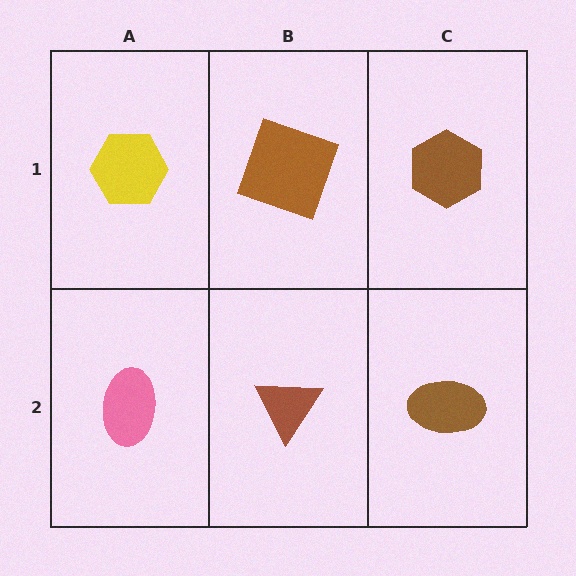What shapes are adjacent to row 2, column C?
A brown hexagon (row 1, column C), a brown triangle (row 2, column B).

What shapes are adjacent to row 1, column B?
A brown triangle (row 2, column B), a yellow hexagon (row 1, column A), a brown hexagon (row 1, column C).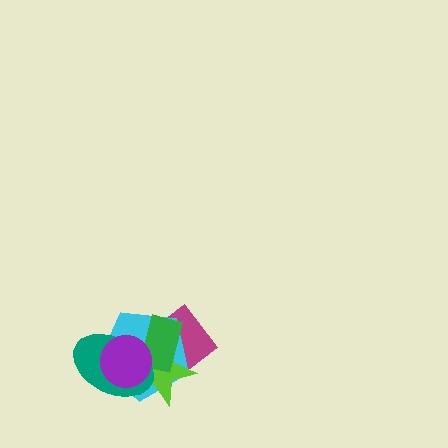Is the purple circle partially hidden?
No, no other shape covers it.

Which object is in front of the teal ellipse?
The purple circle is in front of the teal ellipse.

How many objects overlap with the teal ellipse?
4 objects overlap with the teal ellipse.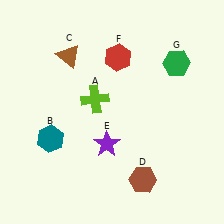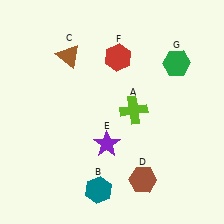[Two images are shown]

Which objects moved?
The objects that moved are: the lime cross (A), the teal hexagon (B).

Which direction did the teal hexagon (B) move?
The teal hexagon (B) moved down.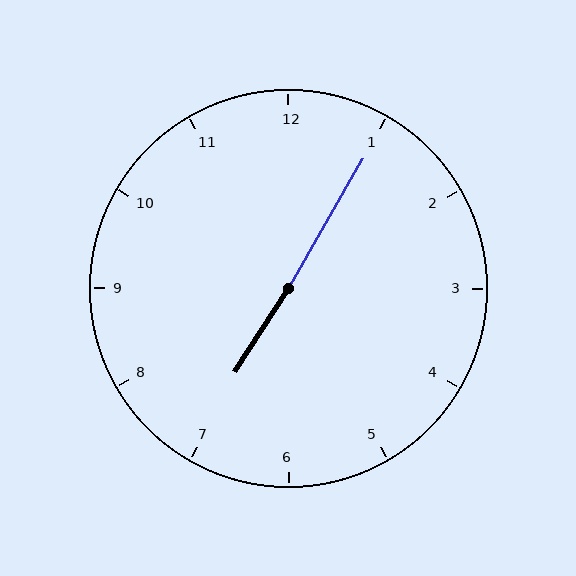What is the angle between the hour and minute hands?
Approximately 178 degrees.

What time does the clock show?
7:05.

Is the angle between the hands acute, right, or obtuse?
It is obtuse.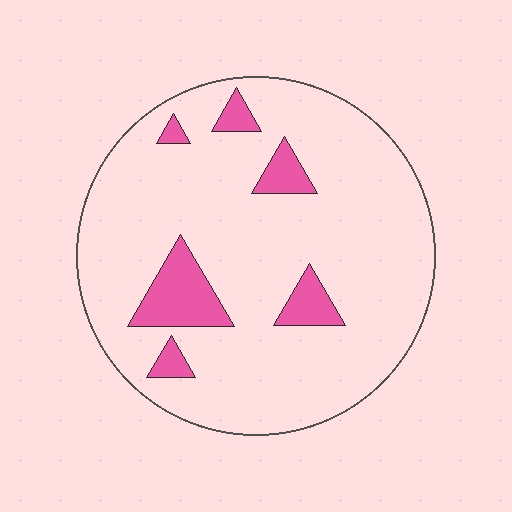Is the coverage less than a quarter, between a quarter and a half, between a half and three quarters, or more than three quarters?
Less than a quarter.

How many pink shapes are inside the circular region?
6.